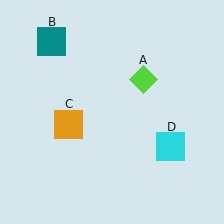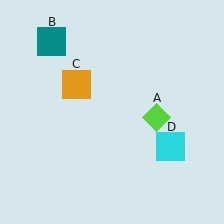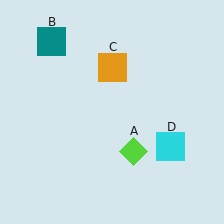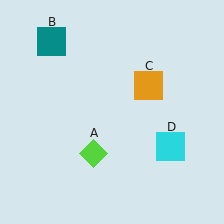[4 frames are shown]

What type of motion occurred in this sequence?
The lime diamond (object A), orange square (object C) rotated clockwise around the center of the scene.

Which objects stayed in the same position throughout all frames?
Teal square (object B) and cyan square (object D) remained stationary.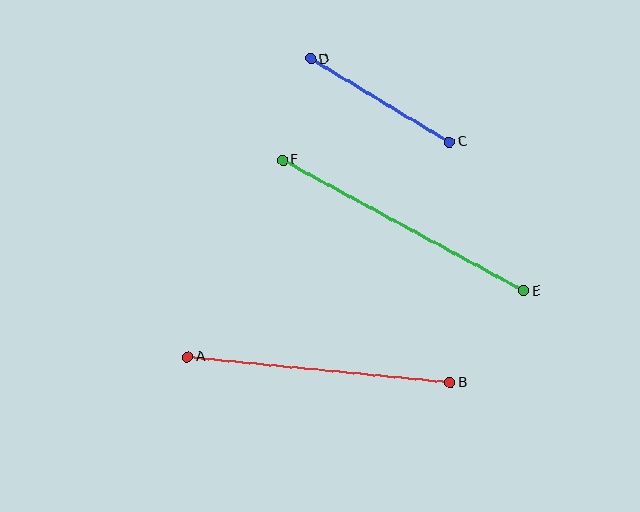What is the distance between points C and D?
The distance is approximately 161 pixels.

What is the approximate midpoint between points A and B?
The midpoint is at approximately (319, 370) pixels.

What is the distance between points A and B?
The distance is approximately 264 pixels.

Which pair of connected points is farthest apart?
Points E and F are farthest apart.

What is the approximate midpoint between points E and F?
The midpoint is at approximately (403, 226) pixels.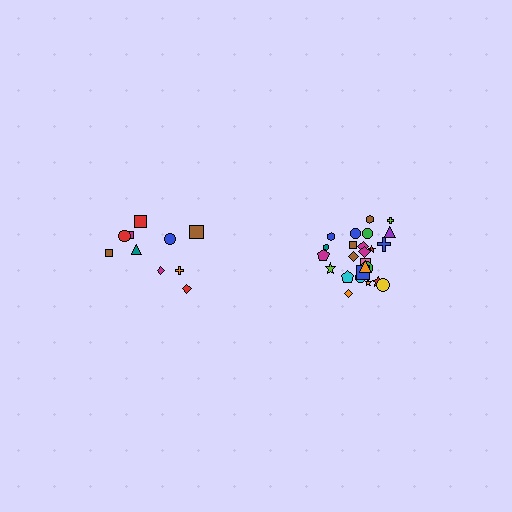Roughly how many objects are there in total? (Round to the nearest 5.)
Roughly 35 objects in total.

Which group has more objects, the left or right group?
The right group.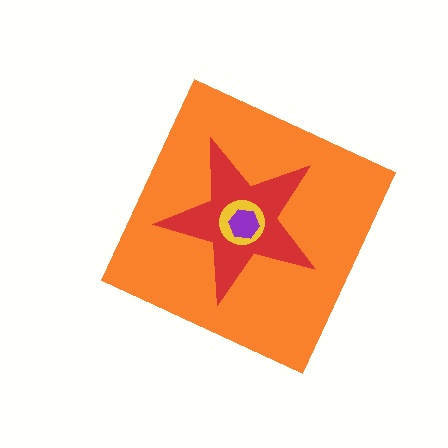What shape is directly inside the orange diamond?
The red star.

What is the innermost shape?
The purple hexagon.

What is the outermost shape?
The orange diamond.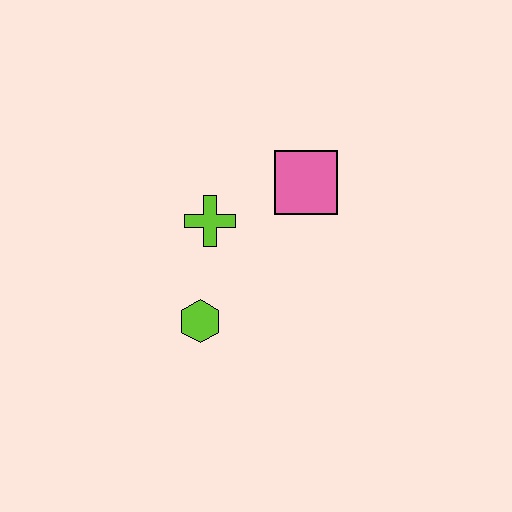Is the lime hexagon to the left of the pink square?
Yes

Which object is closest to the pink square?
The lime cross is closest to the pink square.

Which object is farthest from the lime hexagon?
The pink square is farthest from the lime hexagon.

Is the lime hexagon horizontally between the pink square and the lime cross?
No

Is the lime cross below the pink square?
Yes